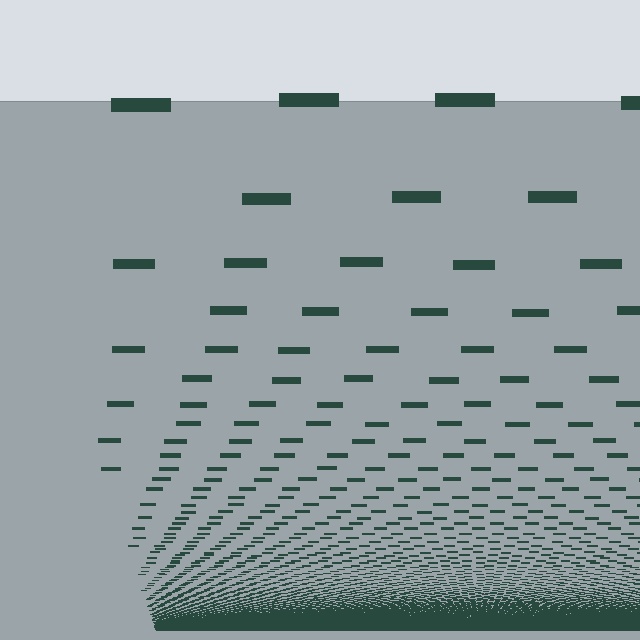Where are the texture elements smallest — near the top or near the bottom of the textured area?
Near the bottom.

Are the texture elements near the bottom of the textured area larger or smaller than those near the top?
Smaller. The gradient is inverted — elements near the bottom are smaller and denser.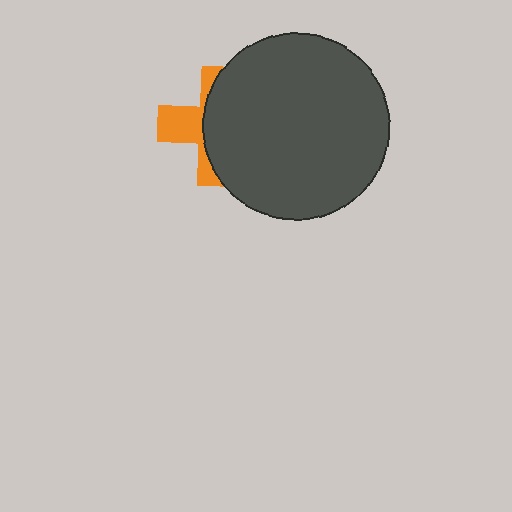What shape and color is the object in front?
The object in front is a dark gray circle.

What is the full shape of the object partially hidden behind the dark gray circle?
The partially hidden object is an orange cross.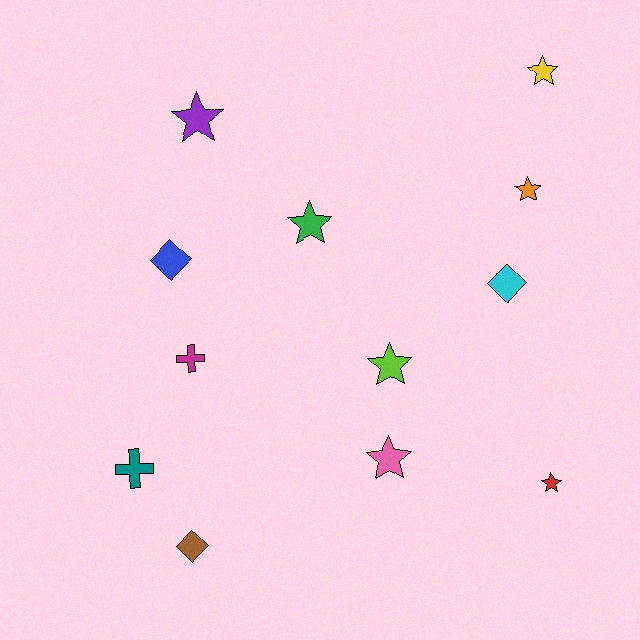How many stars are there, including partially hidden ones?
There are 7 stars.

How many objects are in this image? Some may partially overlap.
There are 12 objects.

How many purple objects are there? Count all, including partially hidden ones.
There is 1 purple object.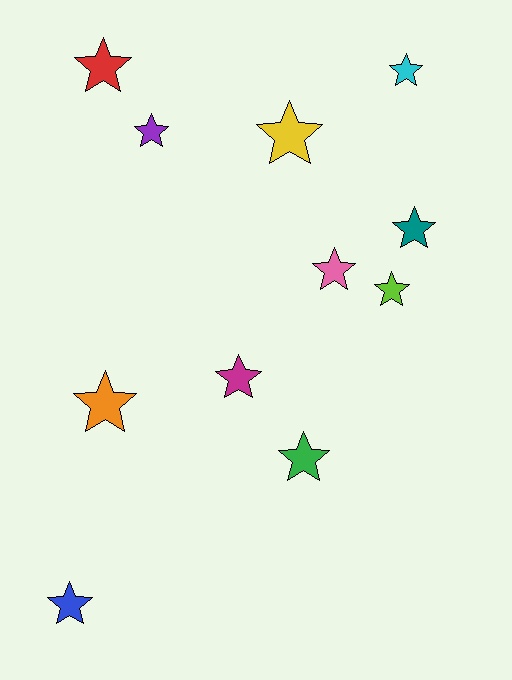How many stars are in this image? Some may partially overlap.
There are 11 stars.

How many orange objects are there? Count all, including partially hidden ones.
There is 1 orange object.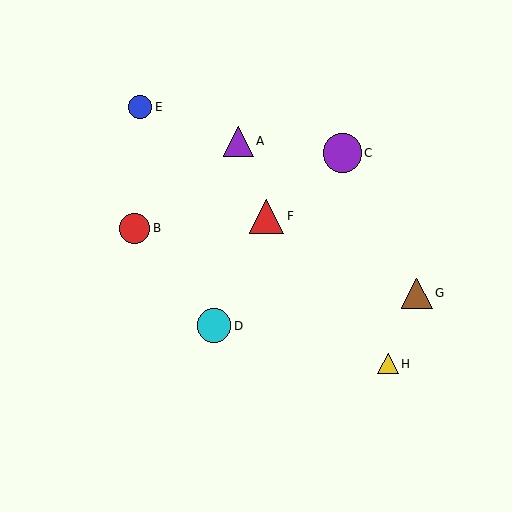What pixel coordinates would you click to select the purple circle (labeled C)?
Click at (342, 153) to select the purple circle C.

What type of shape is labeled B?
Shape B is a red circle.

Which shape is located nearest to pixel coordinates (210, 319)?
The cyan circle (labeled D) at (214, 326) is nearest to that location.